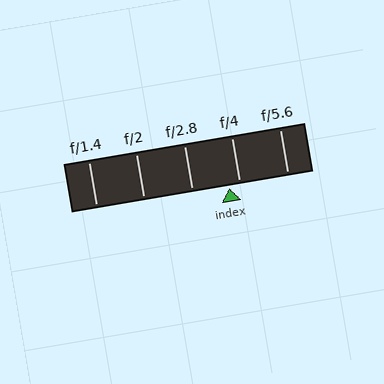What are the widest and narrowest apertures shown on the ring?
The widest aperture shown is f/1.4 and the narrowest is f/5.6.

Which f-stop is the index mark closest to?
The index mark is closest to f/4.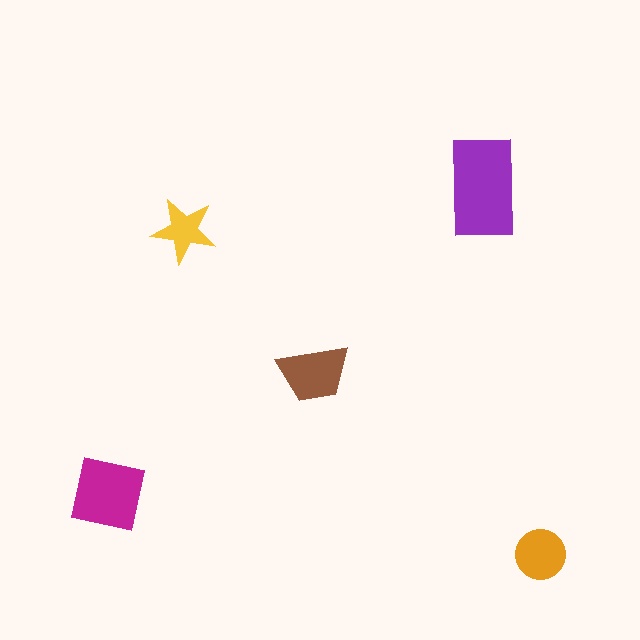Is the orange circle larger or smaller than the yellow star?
Larger.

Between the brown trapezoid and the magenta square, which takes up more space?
The magenta square.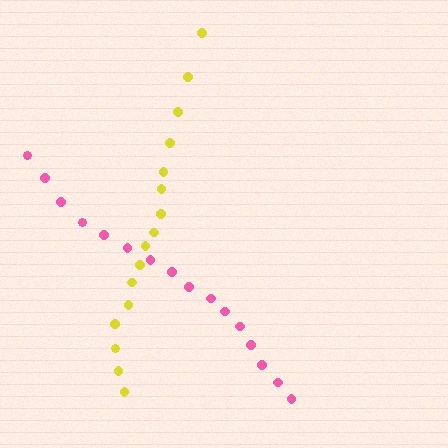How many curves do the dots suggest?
There are 2 distinct paths.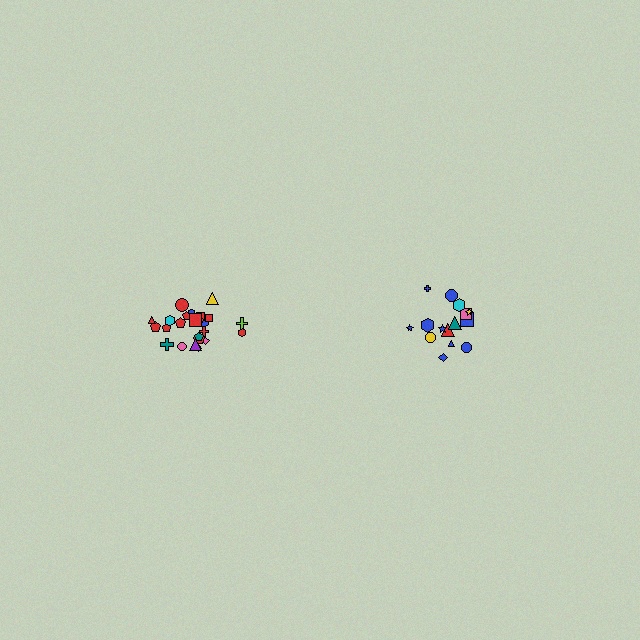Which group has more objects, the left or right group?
The left group.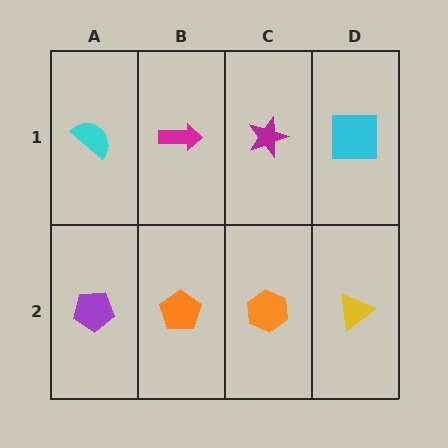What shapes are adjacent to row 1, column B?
An orange pentagon (row 2, column B), a cyan semicircle (row 1, column A), a magenta star (row 1, column C).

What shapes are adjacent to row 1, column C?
An orange hexagon (row 2, column C), a magenta arrow (row 1, column B), a cyan square (row 1, column D).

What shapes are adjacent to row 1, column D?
A yellow triangle (row 2, column D), a magenta star (row 1, column C).